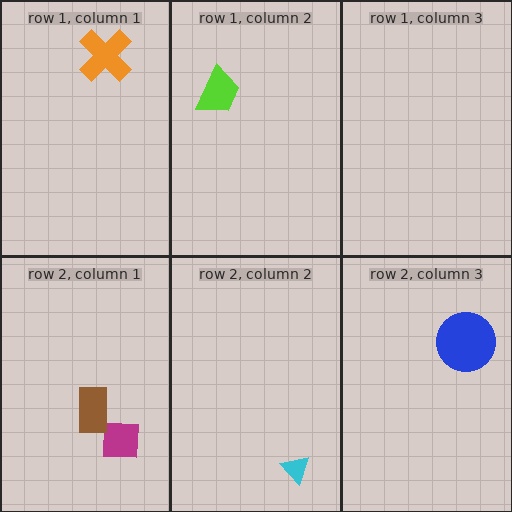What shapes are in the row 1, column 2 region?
The lime trapezoid.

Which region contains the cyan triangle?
The row 2, column 2 region.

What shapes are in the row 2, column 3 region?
The blue circle.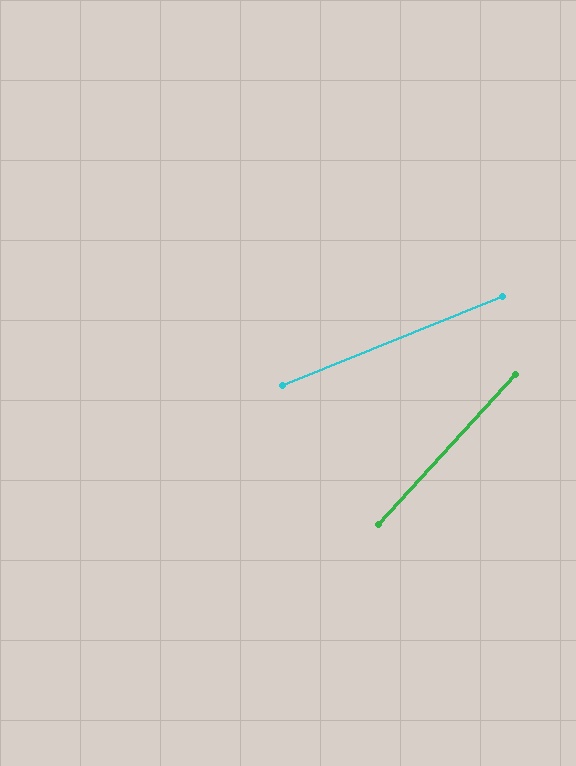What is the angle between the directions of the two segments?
Approximately 26 degrees.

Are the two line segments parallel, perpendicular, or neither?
Neither parallel nor perpendicular — they differ by about 26°.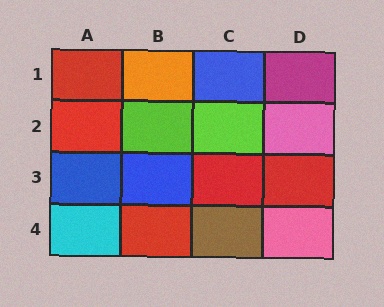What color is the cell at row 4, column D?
Pink.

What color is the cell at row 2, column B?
Lime.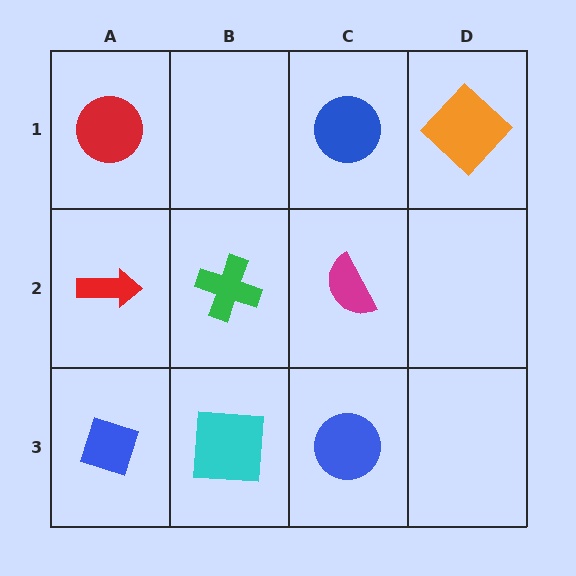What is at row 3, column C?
A blue circle.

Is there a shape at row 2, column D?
No, that cell is empty.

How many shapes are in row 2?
3 shapes.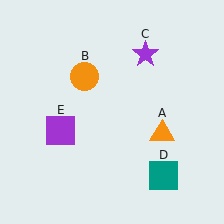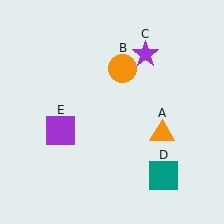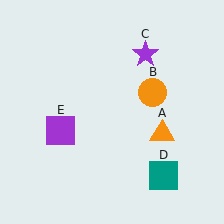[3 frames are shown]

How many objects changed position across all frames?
1 object changed position: orange circle (object B).